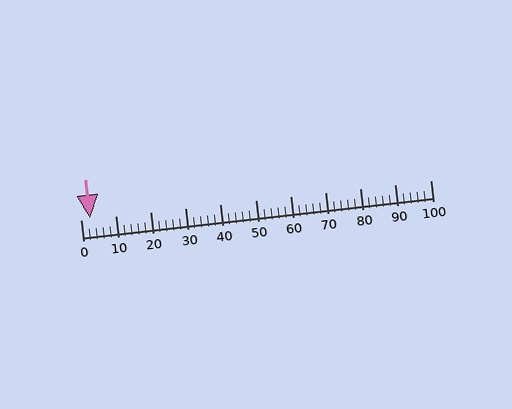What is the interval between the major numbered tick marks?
The major tick marks are spaced 10 units apart.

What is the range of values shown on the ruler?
The ruler shows values from 0 to 100.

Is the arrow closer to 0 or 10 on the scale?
The arrow is closer to 0.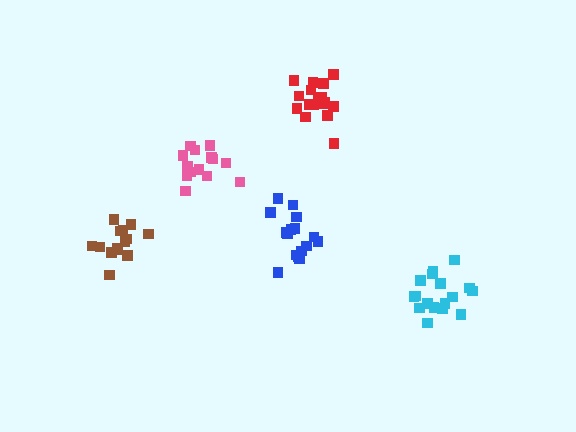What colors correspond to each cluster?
The clusters are colored: pink, cyan, blue, brown, red.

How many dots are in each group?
Group 1: 14 dots, Group 2: 17 dots, Group 3: 16 dots, Group 4: 14 dots, Group 5: 18 dots (79 total).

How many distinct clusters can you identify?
There are 5 distinct clusters.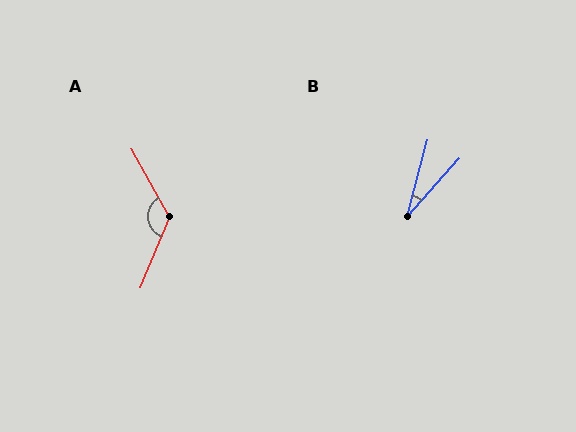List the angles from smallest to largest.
B (27°), A (129°).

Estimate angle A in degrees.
Approximately 129 degrees.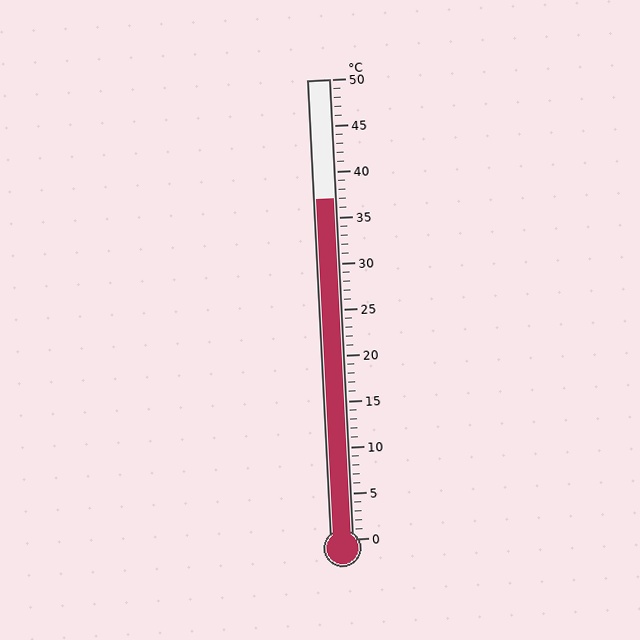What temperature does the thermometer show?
The thermometer shows approximately 37°C.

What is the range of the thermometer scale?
The thermometer scale ranges from 0°C to 50°C.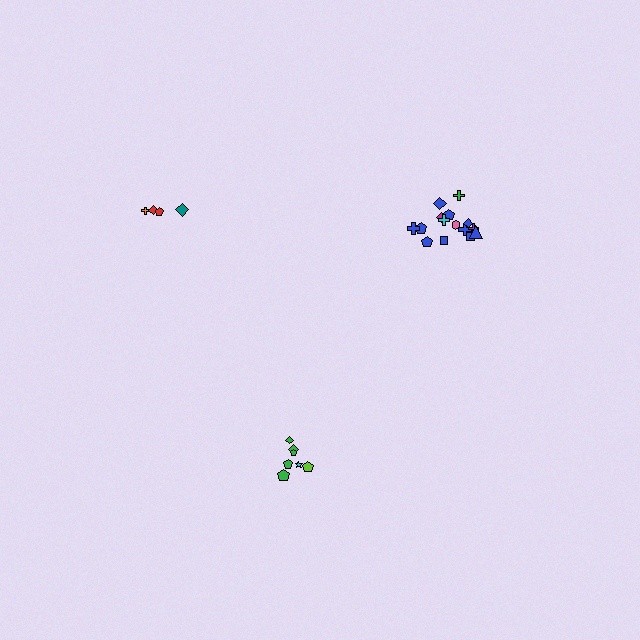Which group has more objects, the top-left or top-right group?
The top-right group.